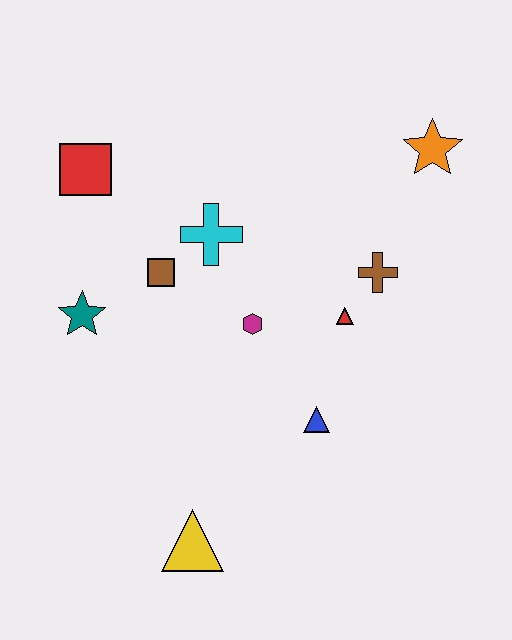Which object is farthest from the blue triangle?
The red square is farthest from the blue triangle.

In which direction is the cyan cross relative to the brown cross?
The cyan cross is to the left of the brown cross.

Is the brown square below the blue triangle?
No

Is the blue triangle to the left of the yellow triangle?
No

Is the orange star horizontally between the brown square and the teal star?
No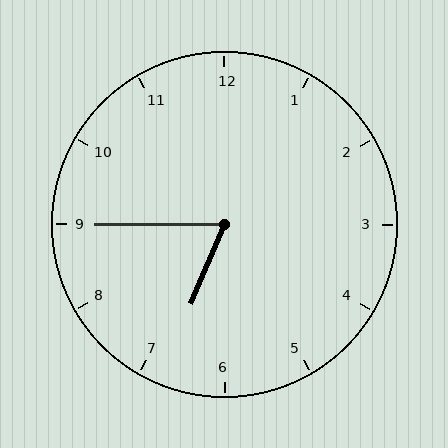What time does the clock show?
6:45.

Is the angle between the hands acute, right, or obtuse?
It is acute.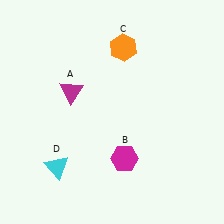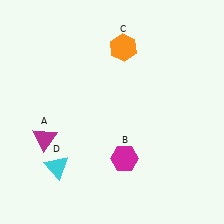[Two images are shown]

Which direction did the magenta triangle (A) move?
The magenta triangle (A) moved down.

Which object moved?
The magenta triangle (A) moved down.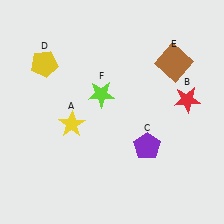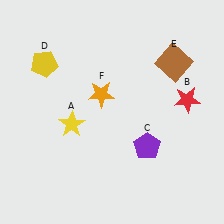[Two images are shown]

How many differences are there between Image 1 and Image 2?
There is 1 difference between the two images.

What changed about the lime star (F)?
In Image 1, F is lime. In Image 2, it changed to orange.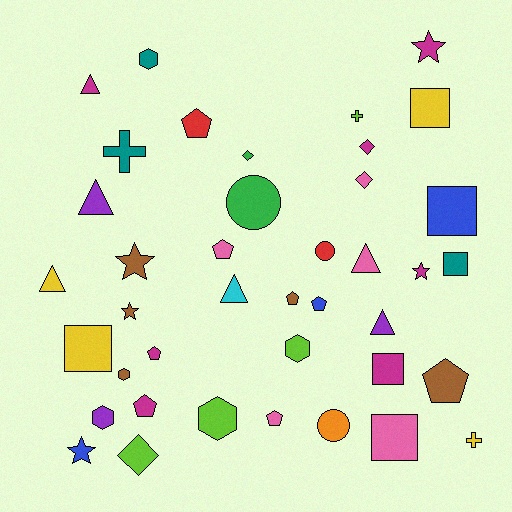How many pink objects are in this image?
There are 5 pink objects.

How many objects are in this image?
There are 40 objects.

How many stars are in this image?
There are 5 stars.